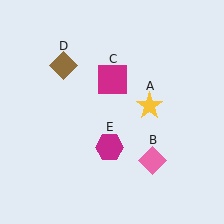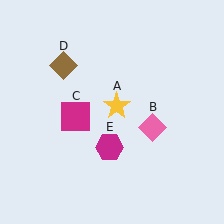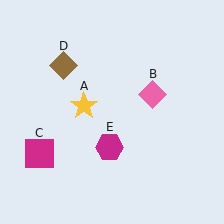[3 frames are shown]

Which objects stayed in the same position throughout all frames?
Brown diamond (object D) and magenta hexagon (object E) remained stationary.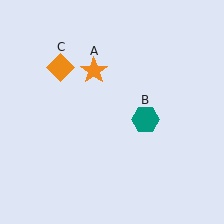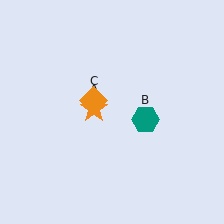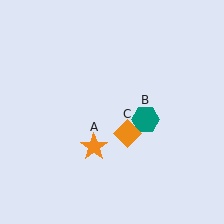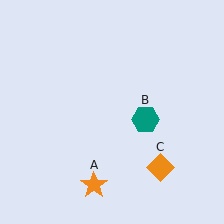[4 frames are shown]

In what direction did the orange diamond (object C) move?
The orange diamond (object C) moved down and to the right.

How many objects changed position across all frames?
2 objects changed position: orange star (object A), orange diamond (object C).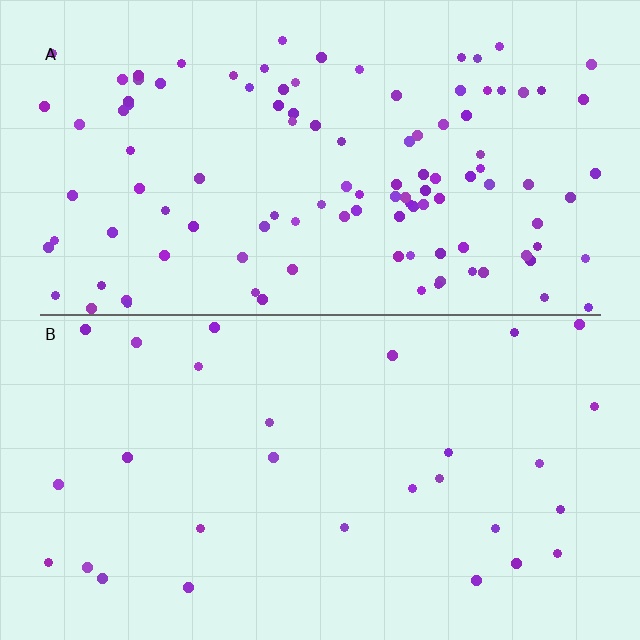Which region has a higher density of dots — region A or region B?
A (the top).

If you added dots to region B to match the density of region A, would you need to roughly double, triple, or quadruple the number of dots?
Approximately quadruple.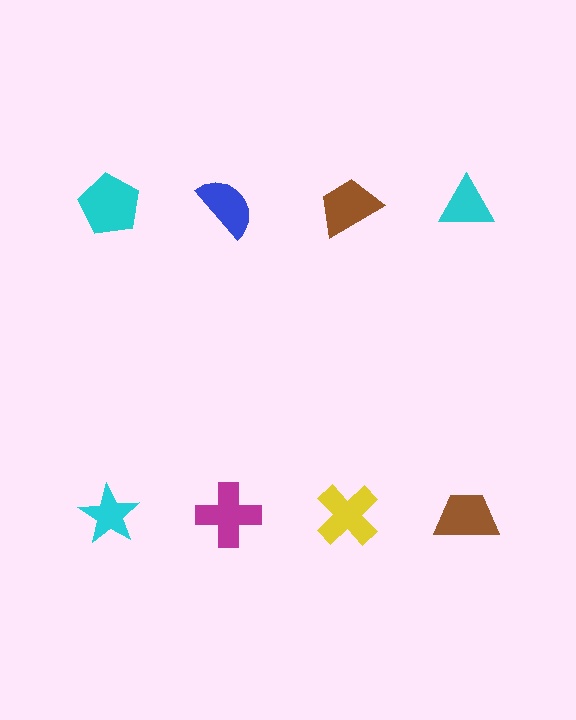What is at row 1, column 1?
A cyan pentagon.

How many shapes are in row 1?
4 shapes.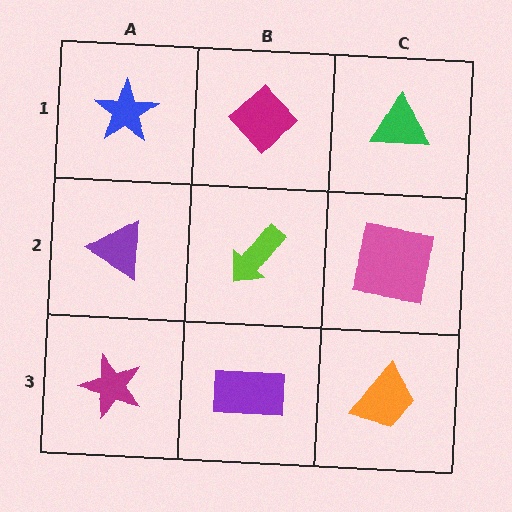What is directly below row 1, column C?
A pink square.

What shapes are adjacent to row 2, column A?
A blue star (row 1, column A), a magenta star (row 3, column A), a lime arrow (row 2, column B).